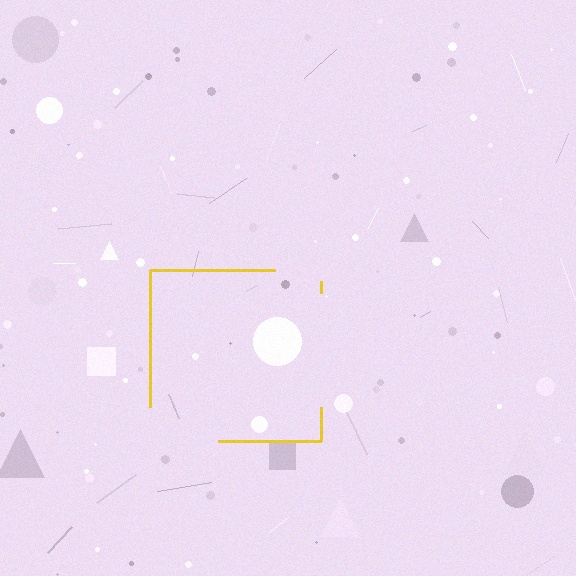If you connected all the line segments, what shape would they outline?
They would outline a square.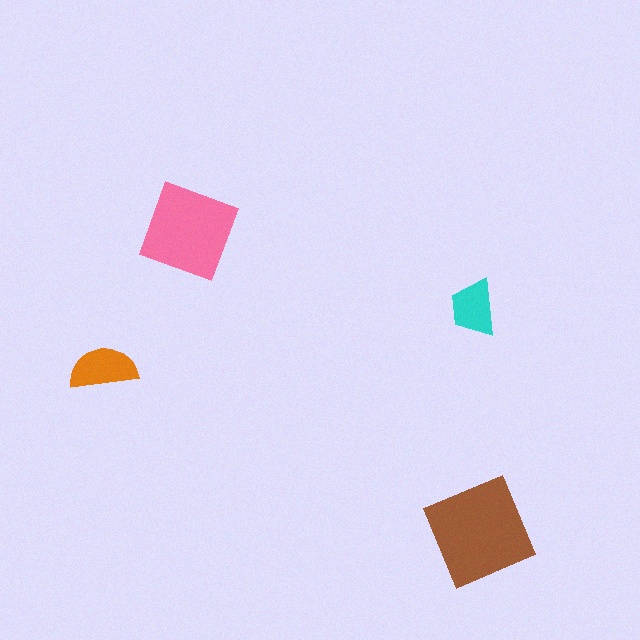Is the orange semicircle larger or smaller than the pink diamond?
Smaller.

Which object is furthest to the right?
The brown square is rightmost.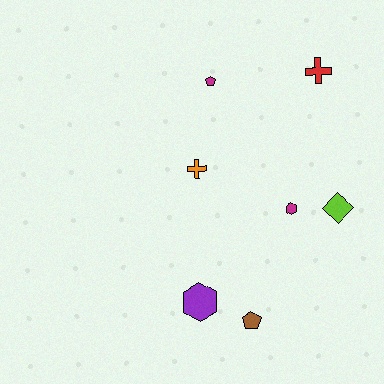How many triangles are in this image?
There are no triangles.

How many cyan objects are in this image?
There are no cyan objects.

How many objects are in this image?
There are 7 objects.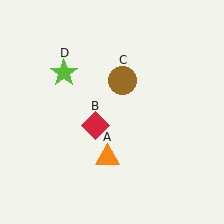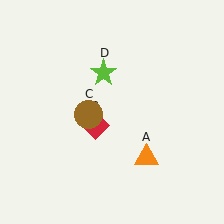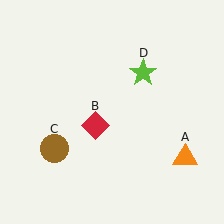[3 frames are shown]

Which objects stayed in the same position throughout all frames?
Red diamond (object B) remained stationary.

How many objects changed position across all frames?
3 objects changed position: orange triangle (object A), brown circle (object C), lime star (object D).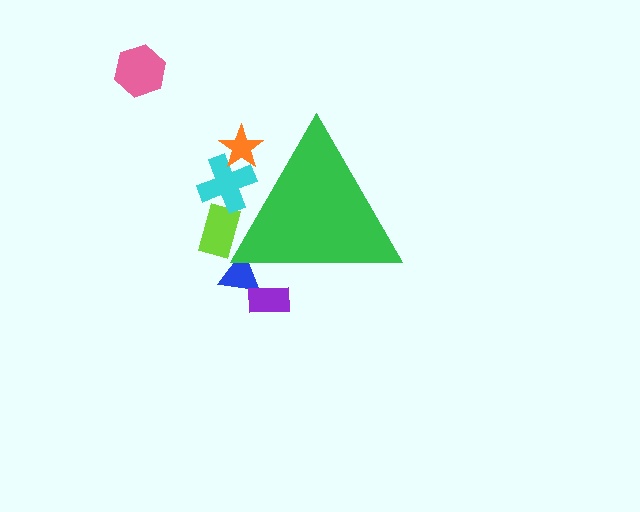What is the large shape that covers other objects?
A green triangle.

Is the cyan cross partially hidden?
Yes, the cyan cross is partially hidden behind the green triangle.